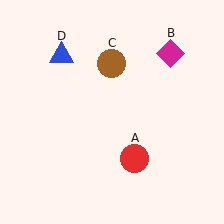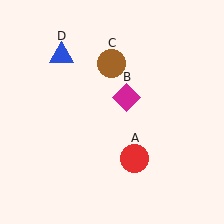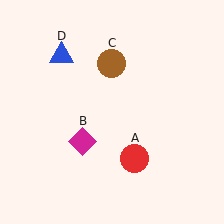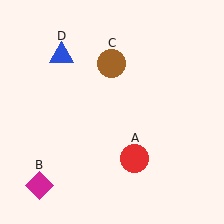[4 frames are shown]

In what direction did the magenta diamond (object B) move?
The magenta diamond (object B) moved down and to the left.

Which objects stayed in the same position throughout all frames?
Red circle (object A) and brown circle (object C) and blue triangle (object D) remained stationary.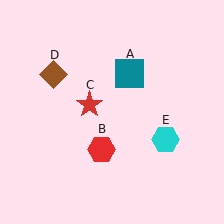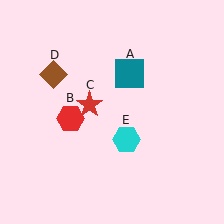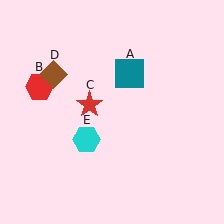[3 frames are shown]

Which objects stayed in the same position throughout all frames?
Teal square (object A) and red star (object C) and brown diamond (object D) remained stationary.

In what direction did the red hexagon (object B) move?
The red hexagon (object B) moved up and to the left.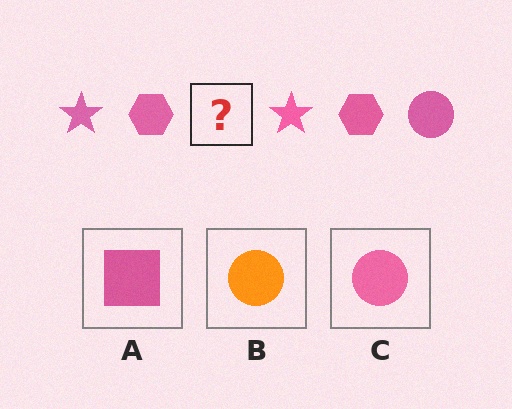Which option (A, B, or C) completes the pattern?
C.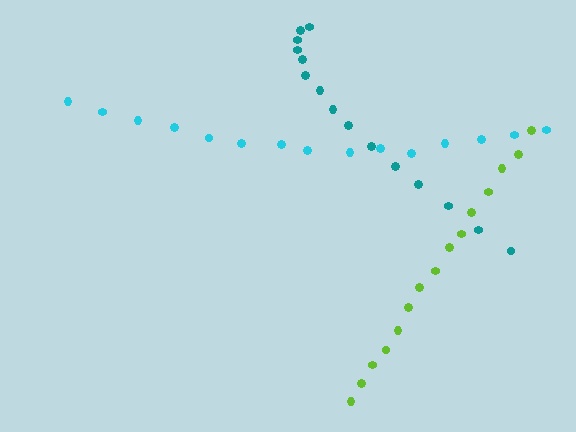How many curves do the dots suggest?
There are 3 distinct paths.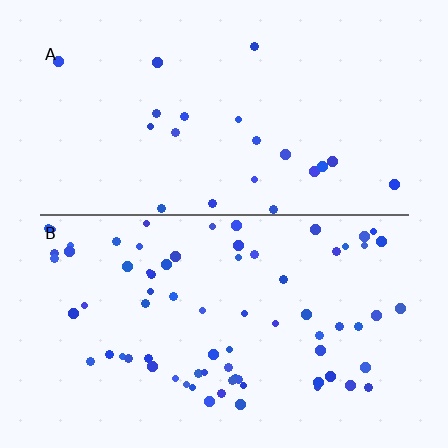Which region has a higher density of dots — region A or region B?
B (the bottom).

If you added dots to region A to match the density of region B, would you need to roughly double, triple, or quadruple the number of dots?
Approximately triple.